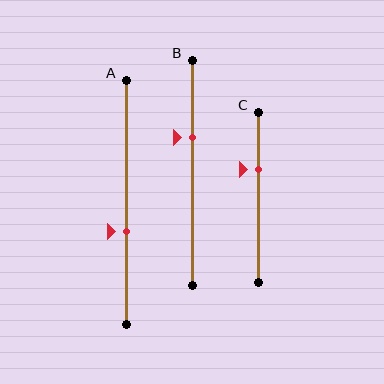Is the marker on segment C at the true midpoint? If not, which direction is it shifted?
No, the marker on segment C is shifted upward by about 16% of the segment length.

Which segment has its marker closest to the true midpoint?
Segment A has its marker closest to the true midpoint.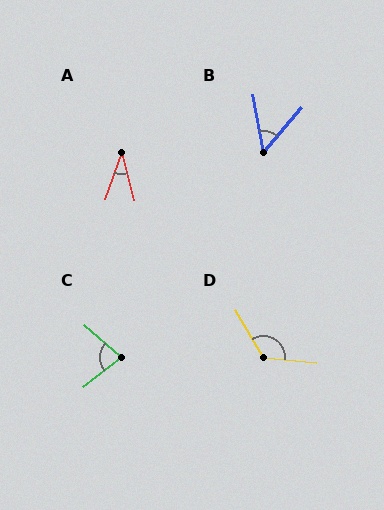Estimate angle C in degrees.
Approximately 80 degrees.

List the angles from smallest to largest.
A (34°), B (50°), C (80°), D (126°).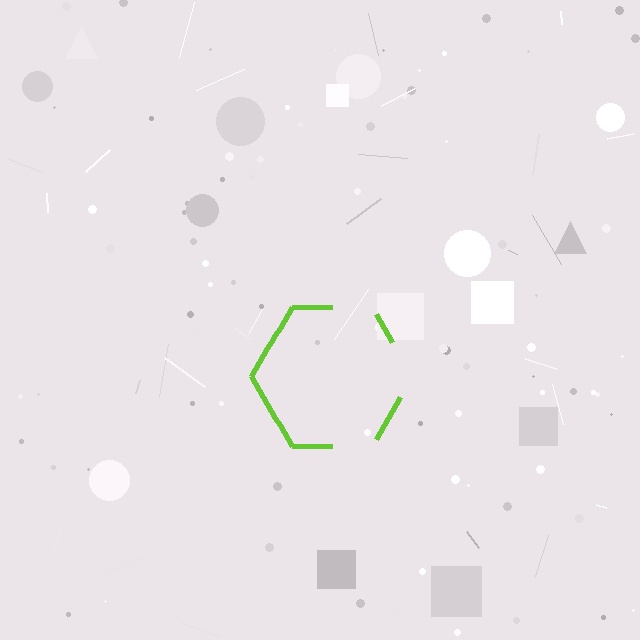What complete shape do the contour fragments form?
The contour fragments form a hexagon.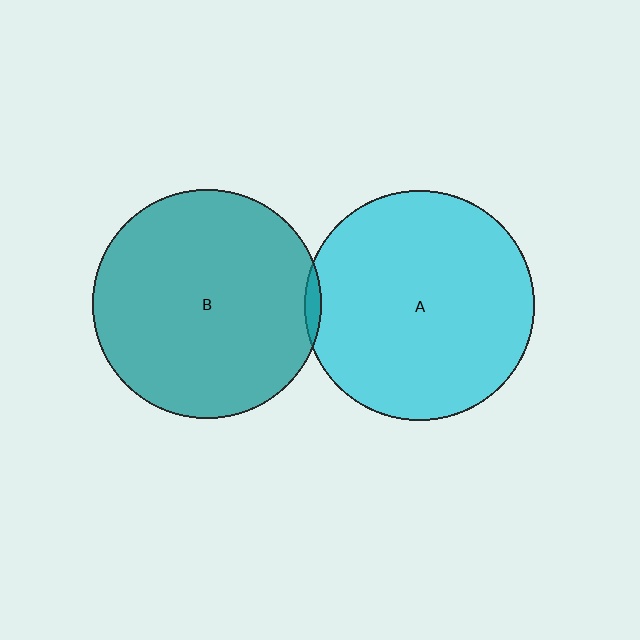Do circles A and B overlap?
Yes.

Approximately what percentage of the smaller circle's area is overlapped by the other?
Approximately 5%.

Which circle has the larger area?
Circle A (cyan).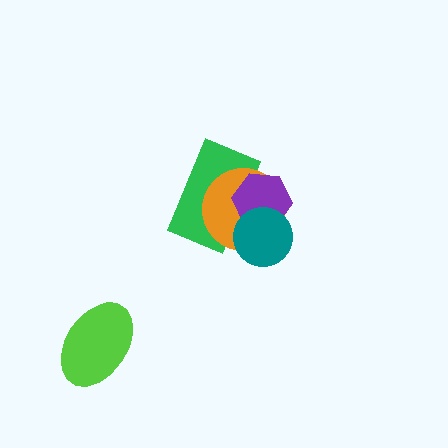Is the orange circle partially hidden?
Yes, it is partially covered by another shape.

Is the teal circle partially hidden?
No, no other shape covers it.